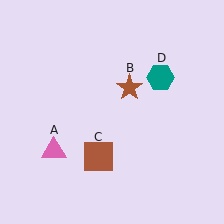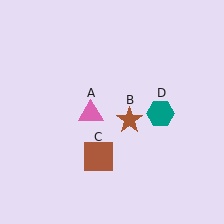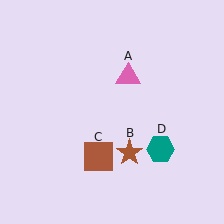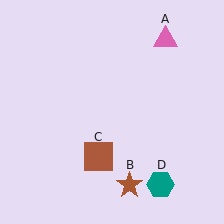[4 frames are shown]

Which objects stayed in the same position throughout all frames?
Brown square (object C) remained stationary.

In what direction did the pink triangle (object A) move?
The pink triangle (object A) moved up and to the right.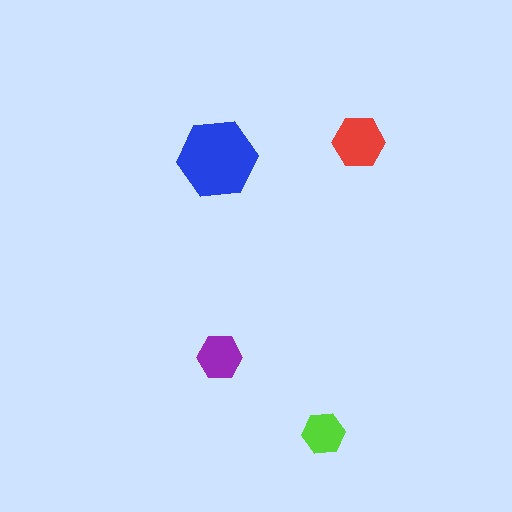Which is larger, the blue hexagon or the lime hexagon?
The blue one.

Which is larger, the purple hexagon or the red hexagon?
The red one.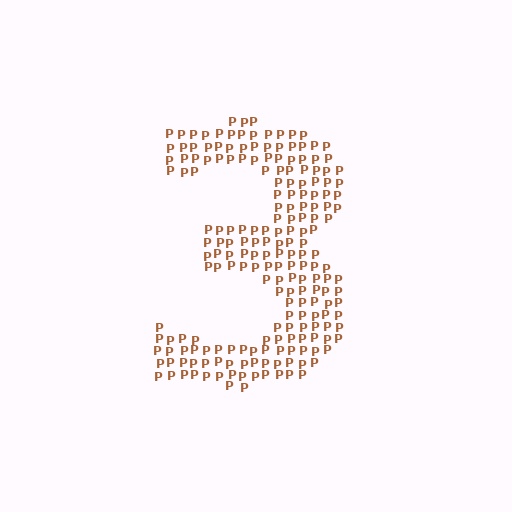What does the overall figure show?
The overall figure shows the digit 3.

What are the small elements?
The small elements are letter P's.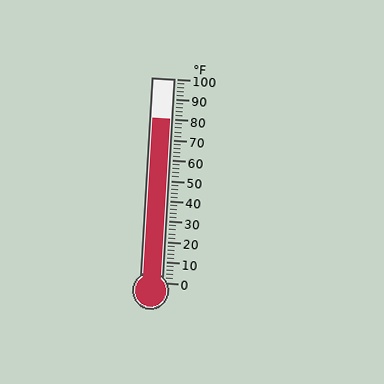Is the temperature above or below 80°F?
The temperature is at 80°F.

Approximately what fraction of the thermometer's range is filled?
The thermometer is filled to approximately 80% of its range.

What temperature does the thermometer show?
The thermometer shows approximately 80°F.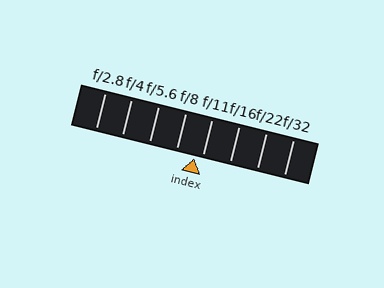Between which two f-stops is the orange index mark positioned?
The index mark is between f/8 and f/11.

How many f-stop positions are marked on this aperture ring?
There are 8 f-stop positions marked.